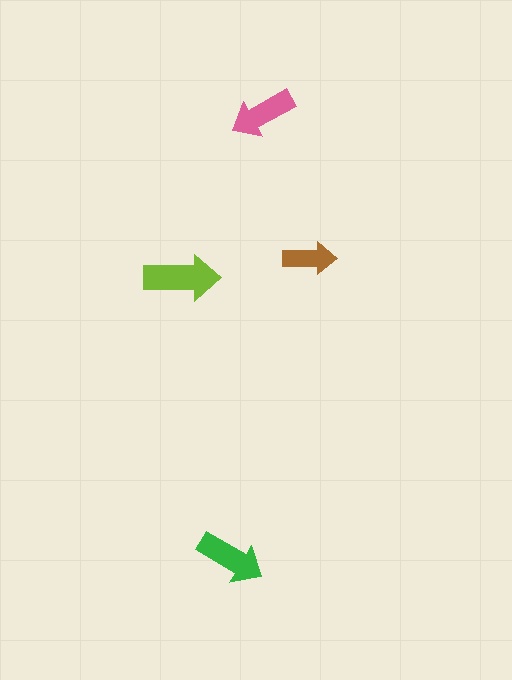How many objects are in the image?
There are 4 objects in the image.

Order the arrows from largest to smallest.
the lime one, the green one, the pink one, the brown one.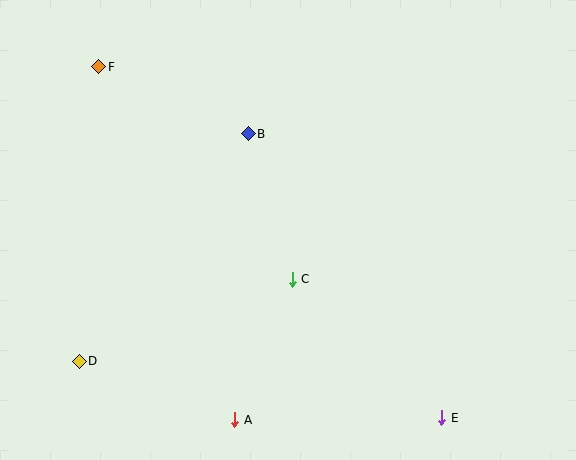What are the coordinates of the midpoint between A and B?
The midpoint between A and B is at (242, 277).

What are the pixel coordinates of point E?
Point E is at (442, 418).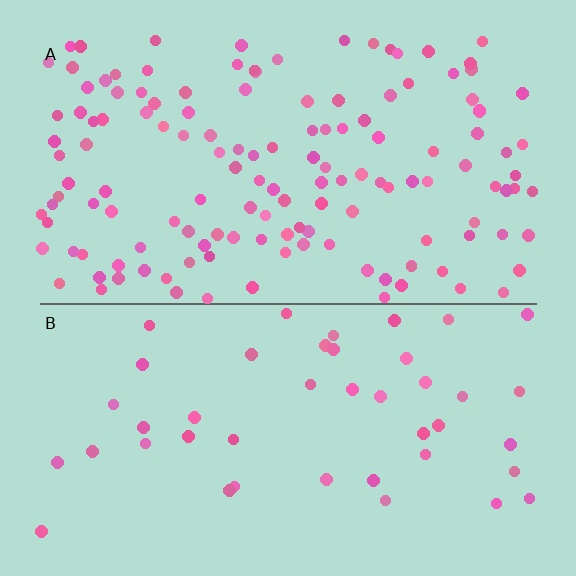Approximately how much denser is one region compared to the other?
Approximately 3.1× — region A over region B.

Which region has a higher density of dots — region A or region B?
A (the top).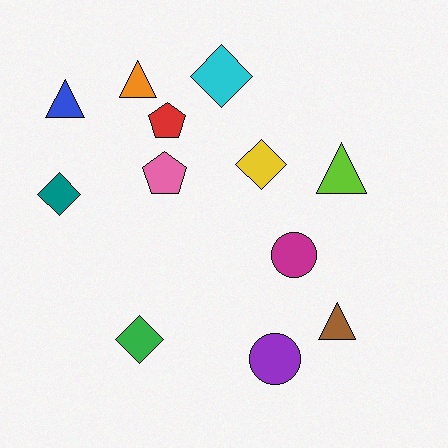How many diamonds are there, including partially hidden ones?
There are 4 diamonds.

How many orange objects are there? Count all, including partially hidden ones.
There is 1 orange object.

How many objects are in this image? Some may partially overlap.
There are 12 objects.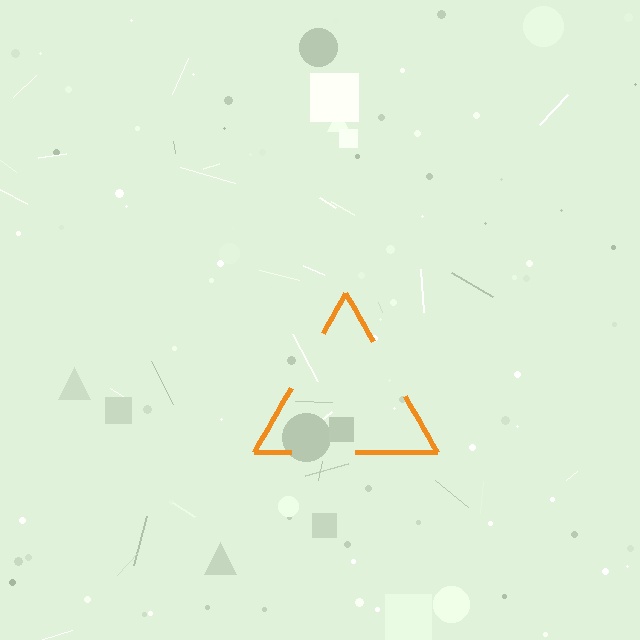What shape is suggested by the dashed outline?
The dashed outline suggests a triangle.